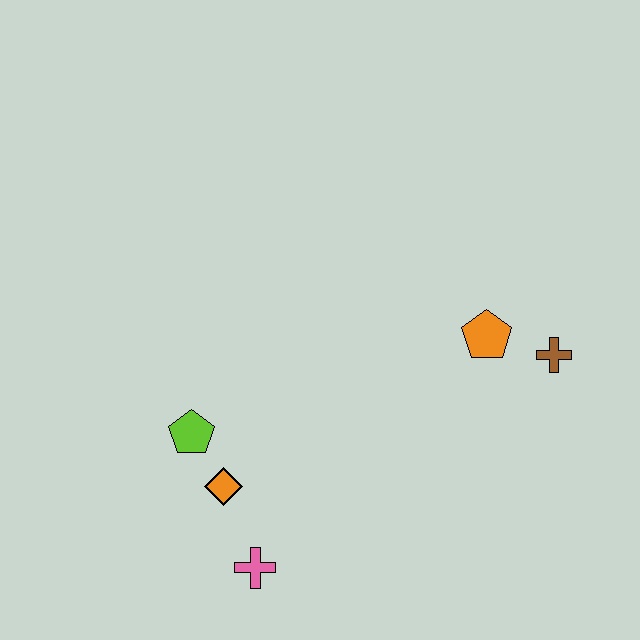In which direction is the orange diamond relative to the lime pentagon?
The orange diamond is below the lime pentagon.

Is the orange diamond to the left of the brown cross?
Yes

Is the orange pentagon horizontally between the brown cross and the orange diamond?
Yes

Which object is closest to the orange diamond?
The lime pentagon is closest to the orange diamond.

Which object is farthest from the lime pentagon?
The brown cross is farthest from the lime pentagon.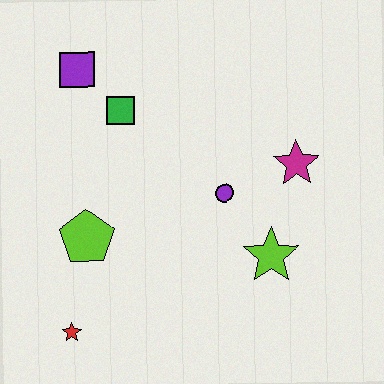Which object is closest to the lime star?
The purple circle is closest to the lime star.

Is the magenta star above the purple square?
No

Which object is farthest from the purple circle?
The red star is farthest from the purple circle.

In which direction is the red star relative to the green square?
The red star is below the green square.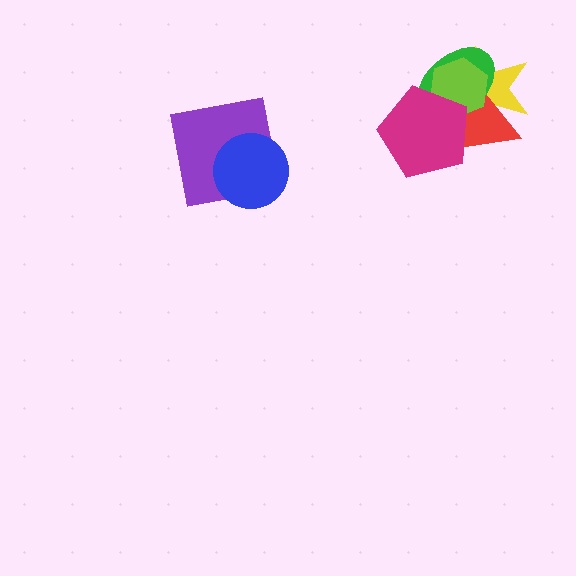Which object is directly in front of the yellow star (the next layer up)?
The red triangle is directly in front of the yellow star.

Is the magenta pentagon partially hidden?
No, no other shape covers it.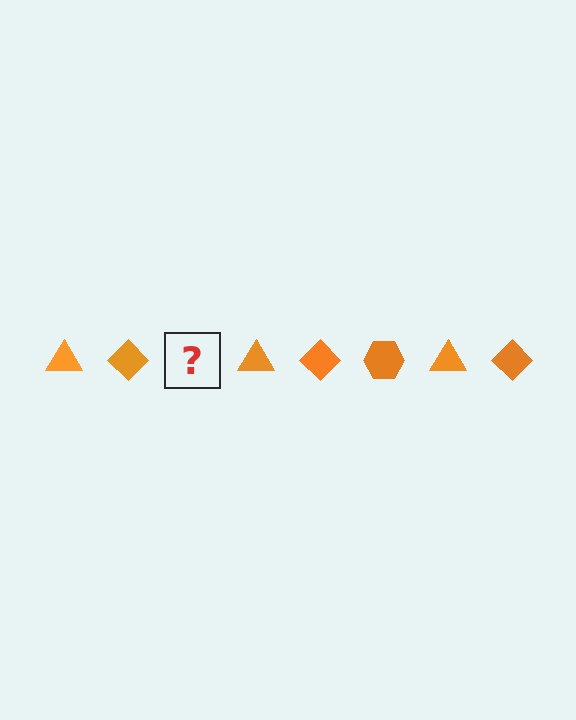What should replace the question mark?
The question mark should be replaced with an orange hexagon.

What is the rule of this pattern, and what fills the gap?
The rule is that the pattern cycles through triangle, diamond, hexagon shapes in orange. The gap should be filled with an orange hexagon.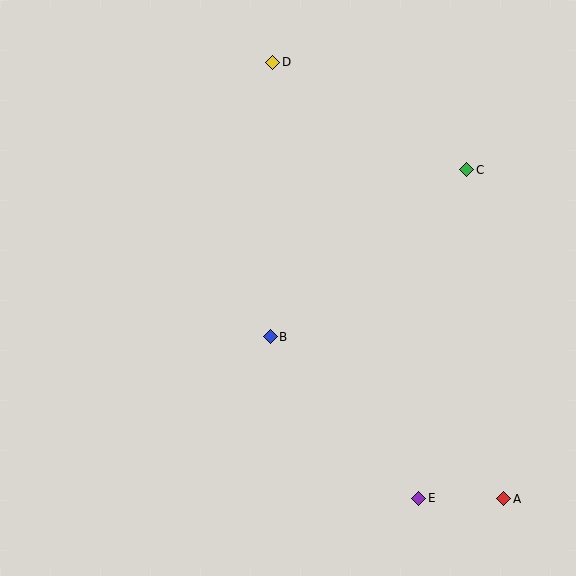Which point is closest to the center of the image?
Point B at (270, 337) is closest to the center.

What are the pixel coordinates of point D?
Point D is at (273, 62).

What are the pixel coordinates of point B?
Point B is at (270, 337).